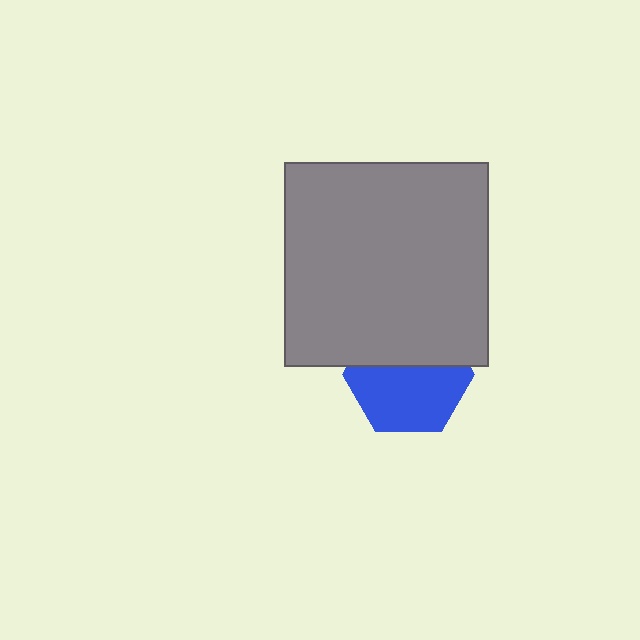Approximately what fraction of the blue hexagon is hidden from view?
Roughly 42% of the blue hexagon is hidden behind the gray square.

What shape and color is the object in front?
The object in front is a gray square.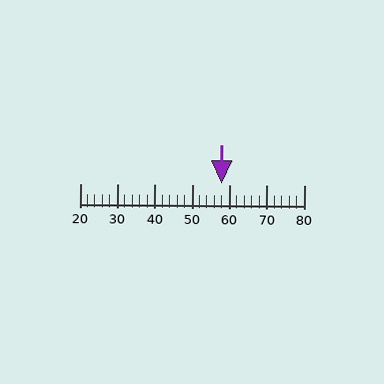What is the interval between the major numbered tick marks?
The major tick marks are spaced 10 units apart.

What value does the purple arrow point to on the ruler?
The purple arrow points to approximately 58.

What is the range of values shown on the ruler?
The ruler shows values from 20 to 80.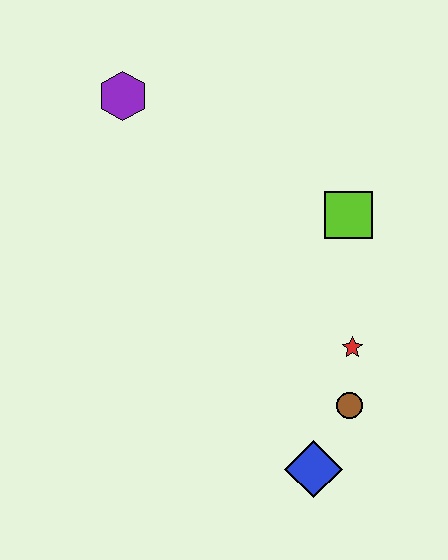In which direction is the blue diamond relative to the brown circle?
The blue diamond is below the brown circle.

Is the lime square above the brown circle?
Yes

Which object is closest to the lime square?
The red star is closest to the lime square.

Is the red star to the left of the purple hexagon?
No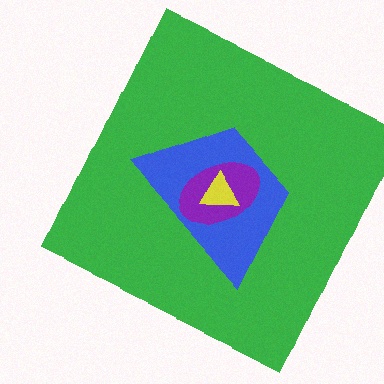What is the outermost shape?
The green square.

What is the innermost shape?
The yellow triangle.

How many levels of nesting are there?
4.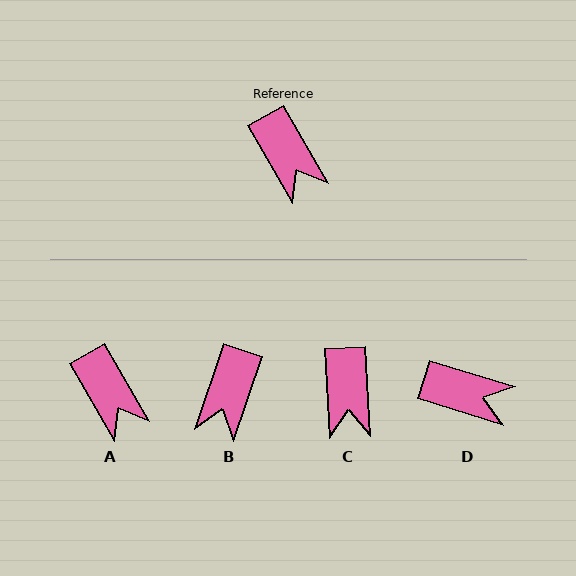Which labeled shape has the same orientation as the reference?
A.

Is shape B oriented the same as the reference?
No, it is off by about 48 degrees.